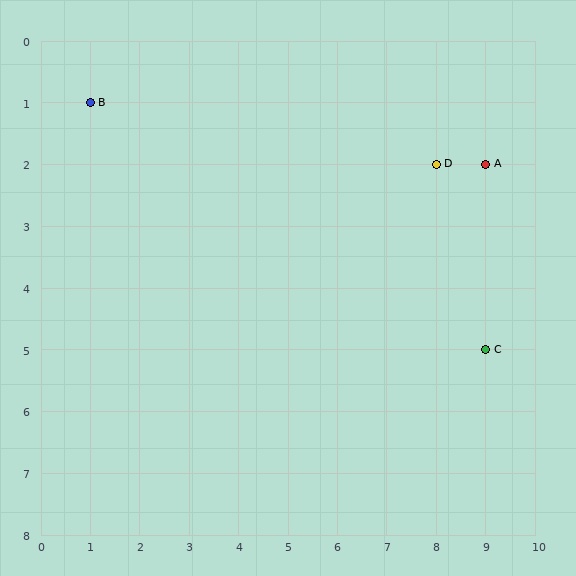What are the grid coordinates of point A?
Point A is at grid coordinates (9, 2).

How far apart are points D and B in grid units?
Points D and B are 7 columns and 1 row apart (about 7.1 grid units diagonally).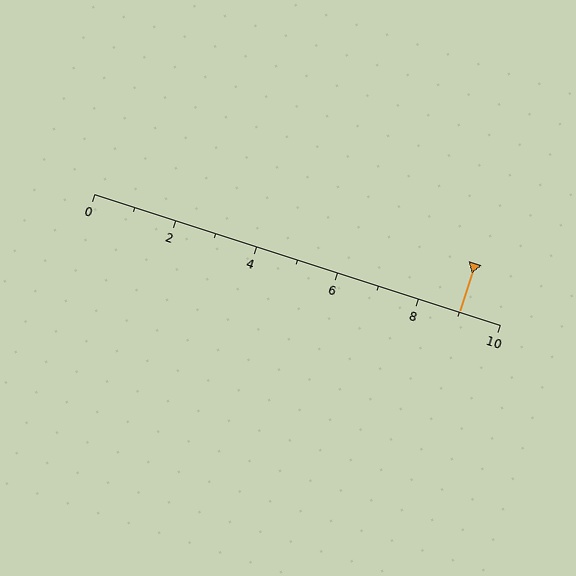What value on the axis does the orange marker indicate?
The marker indicates approximately 9.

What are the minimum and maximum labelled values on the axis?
The axis runs from 0 to 10.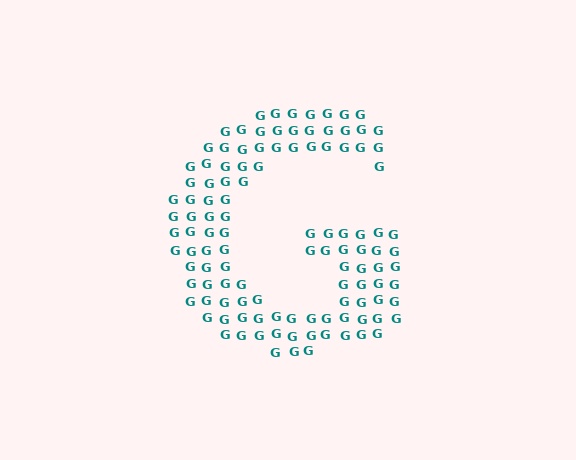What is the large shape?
The large shape is the letter G.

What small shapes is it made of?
It is made of small letter G's.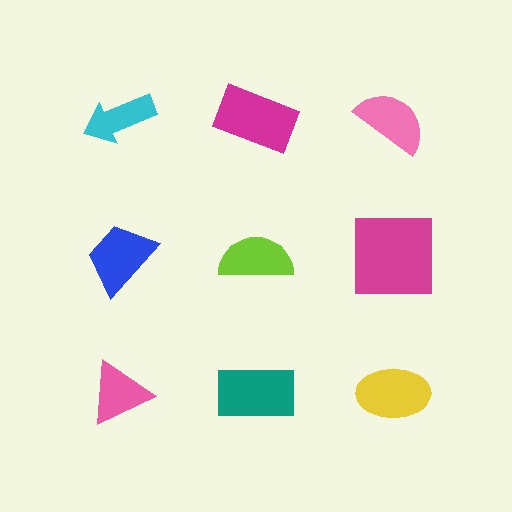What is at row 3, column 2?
A teal rectangle.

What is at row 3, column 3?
A yellow ellipse.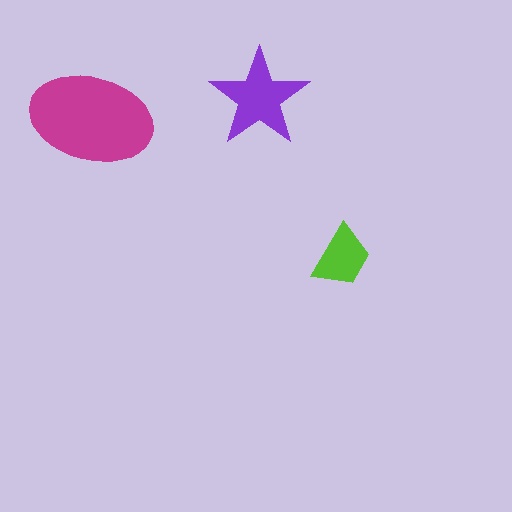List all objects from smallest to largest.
The lime trapezoid, the purple star, the magenta ellipse.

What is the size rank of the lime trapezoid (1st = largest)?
3rd.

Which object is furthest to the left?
The magenta ellipse is leftmost.